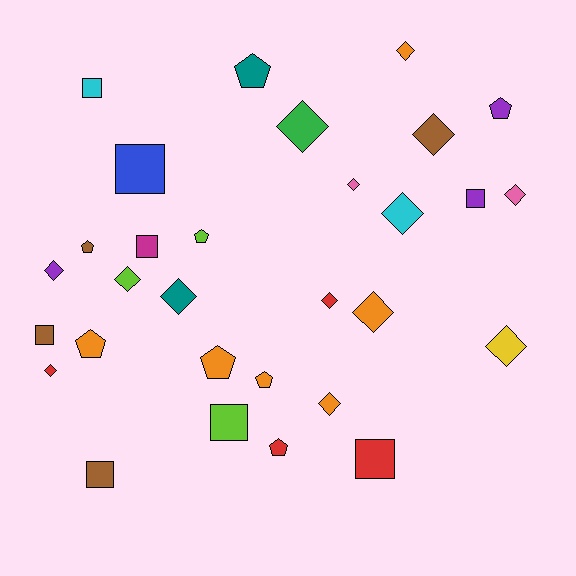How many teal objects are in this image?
There are 2 teal objects.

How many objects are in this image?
There are 30 objects.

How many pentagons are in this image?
There are 8 pentagons.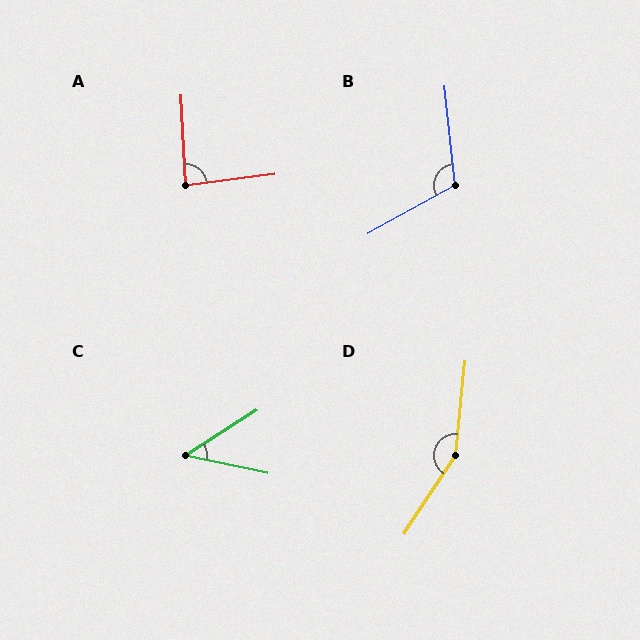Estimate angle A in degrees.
Approximately 86 degrees.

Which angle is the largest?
D, at approximately 152 degrees.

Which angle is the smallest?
C, at approximately 44 degrees.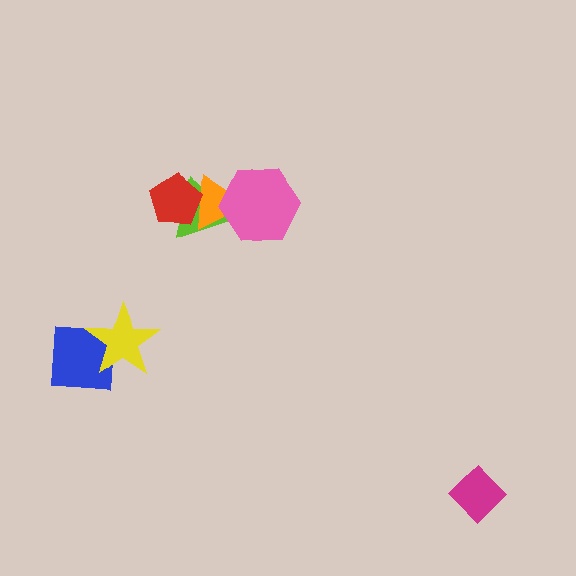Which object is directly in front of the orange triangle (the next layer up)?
The pink hexagon is directly in front of the orange triangle.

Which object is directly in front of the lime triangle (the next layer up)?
The orange triangle is directly in front of the lime triangle.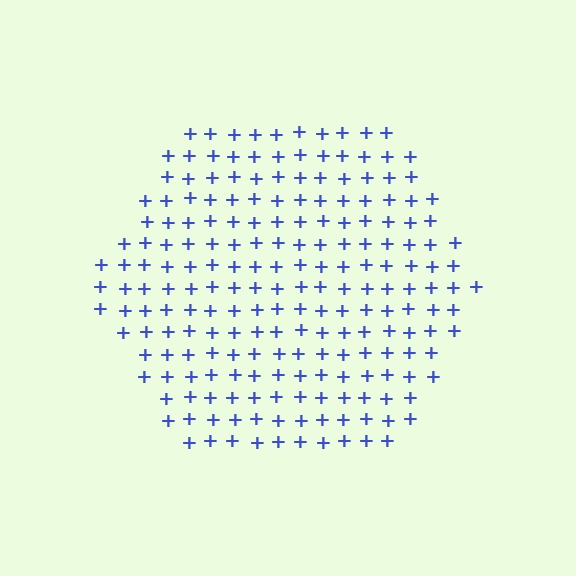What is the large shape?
The large shape is a hexagon.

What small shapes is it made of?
It is made of small plus signs.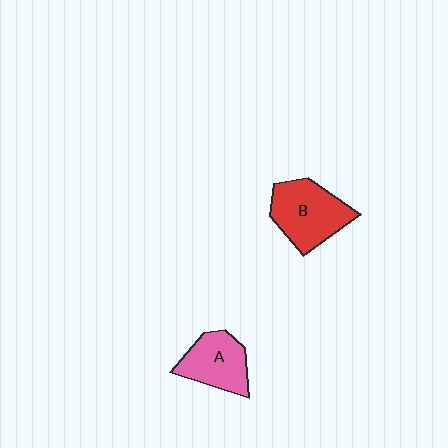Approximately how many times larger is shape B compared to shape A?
Approximately 1.3 times.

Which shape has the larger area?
Shape B (red).